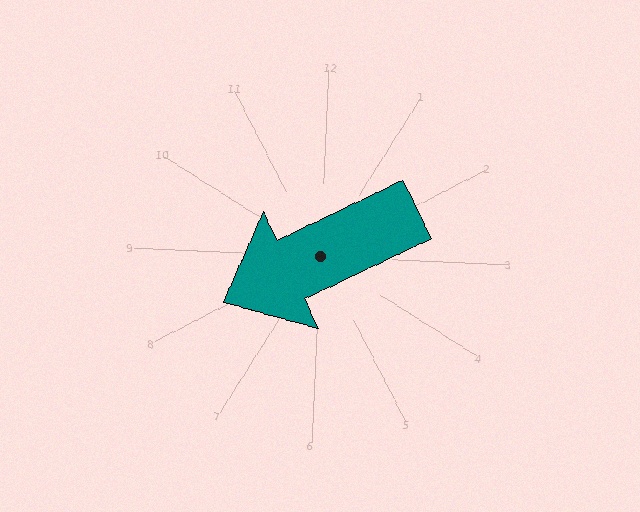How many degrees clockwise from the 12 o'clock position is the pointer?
Approximately 242 degrees.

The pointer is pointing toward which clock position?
Roughly 8 o'clock.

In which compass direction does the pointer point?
Southwest.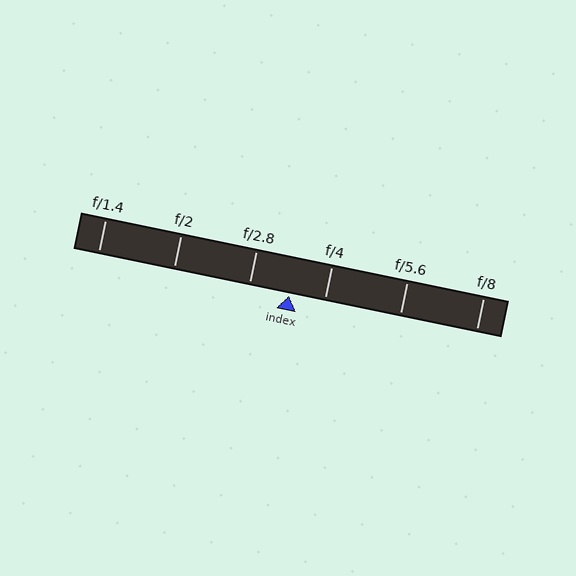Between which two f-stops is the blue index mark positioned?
The index mark is between f/2.8 and f/4.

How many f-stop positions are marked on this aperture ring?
There are 6 f-stop positions marked.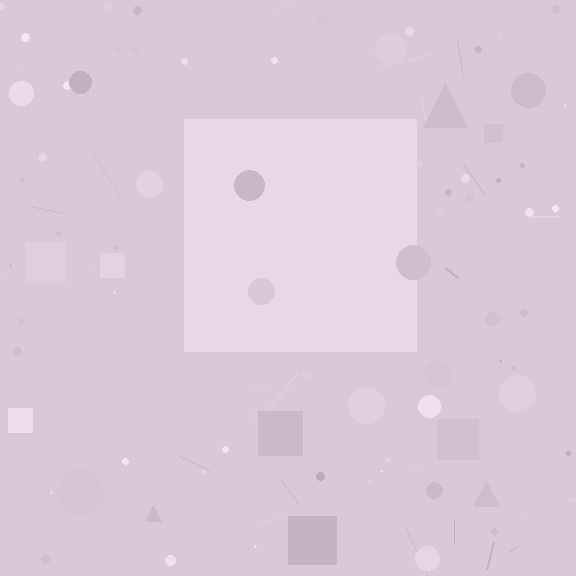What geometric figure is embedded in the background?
A square is embedded in the background.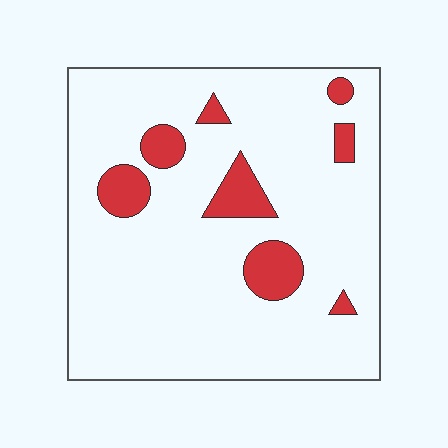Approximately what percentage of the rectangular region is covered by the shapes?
Approximately 10%.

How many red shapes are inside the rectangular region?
8.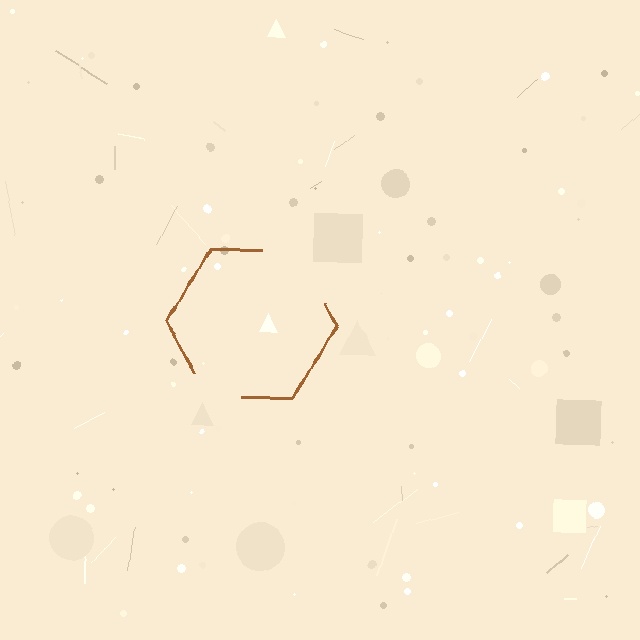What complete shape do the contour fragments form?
The contour fragments form a hexagon.